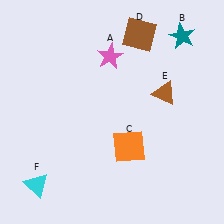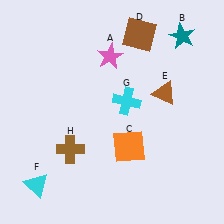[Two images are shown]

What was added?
A cyan cross (G), a brown cross (H) were added in Image 2.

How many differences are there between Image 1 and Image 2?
There are 2 differences between the two images.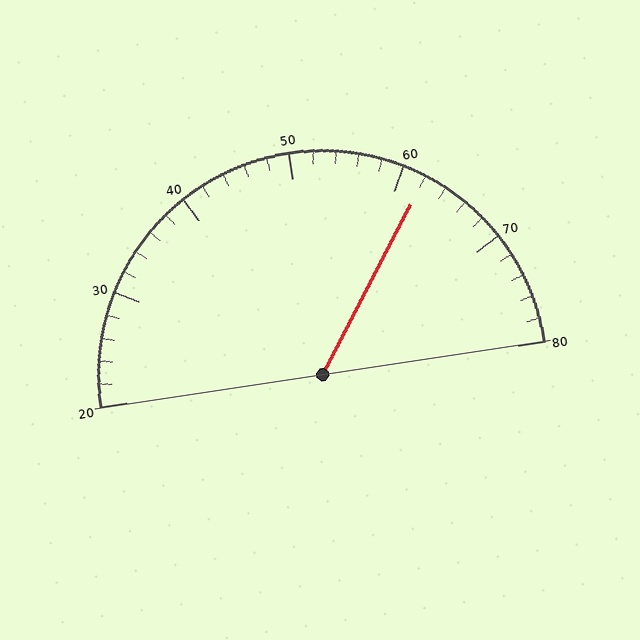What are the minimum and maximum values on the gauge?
The gauge ranges from 20 to 80.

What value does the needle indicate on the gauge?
The needle indicates approximately 62.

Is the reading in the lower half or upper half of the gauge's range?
The reading is in the upper half of the range (20 to 80).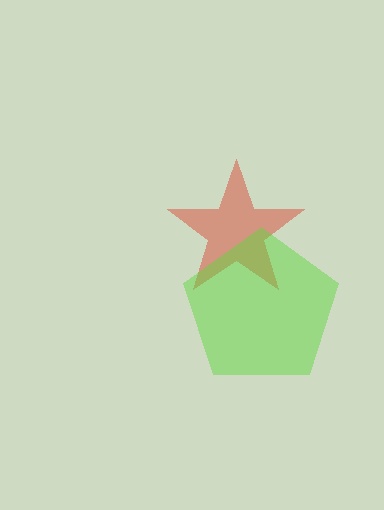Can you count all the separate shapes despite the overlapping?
Yes, there are 2 separate shapes.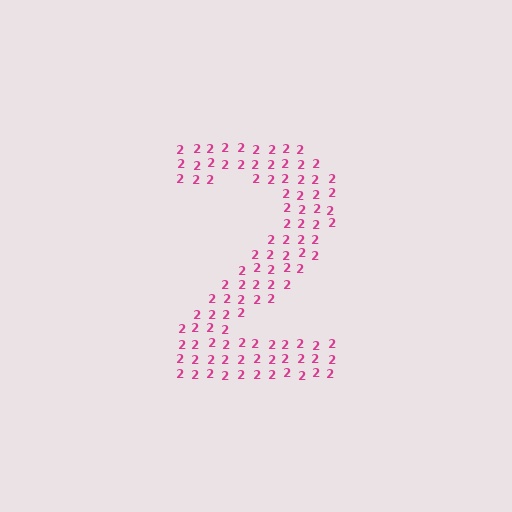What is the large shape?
The large shape is the digit 2.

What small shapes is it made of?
It is made of small digit 2's.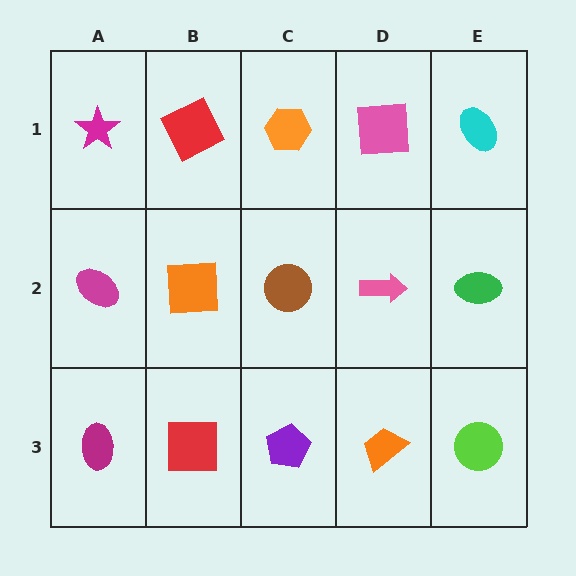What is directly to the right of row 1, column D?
A cyan ellipse.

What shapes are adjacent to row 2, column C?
An orange hexagon (row 1, column C), a purple pentagon (row 3, column C), an orange square (row 2, column B), a pink arrow (row 2, column D).